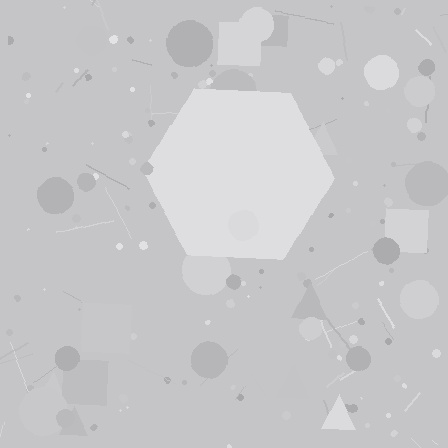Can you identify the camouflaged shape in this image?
The camouflaged shape is a hexagon.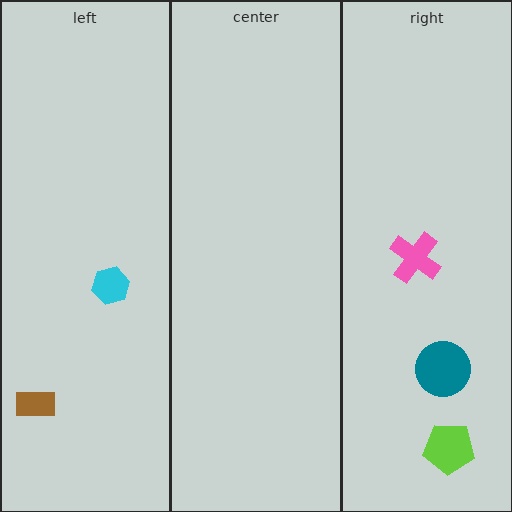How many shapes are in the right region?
3.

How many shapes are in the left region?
2.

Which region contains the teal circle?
The right region.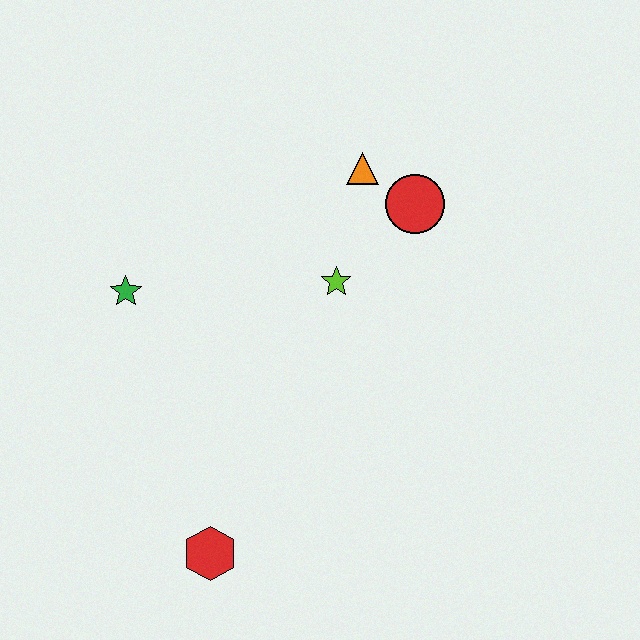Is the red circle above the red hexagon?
Yes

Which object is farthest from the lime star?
The red hexagon is farthest from the lime star.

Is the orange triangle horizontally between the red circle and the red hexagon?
Yes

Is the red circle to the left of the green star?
No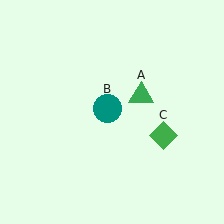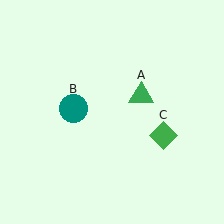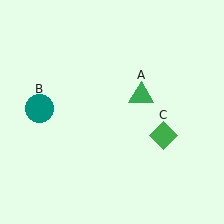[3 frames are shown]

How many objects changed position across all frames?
1 object changed position: teal circle (object B).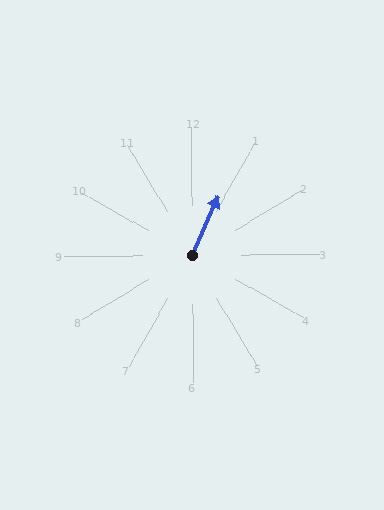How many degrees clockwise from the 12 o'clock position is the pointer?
Approximately 24 degrees.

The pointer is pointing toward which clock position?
Roughly 1 o'clock.